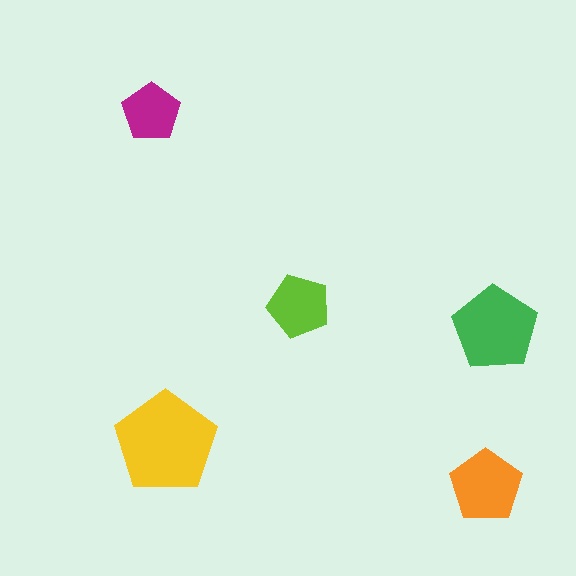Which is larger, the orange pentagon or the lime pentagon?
The orange one.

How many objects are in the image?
There are 5 objects in the image.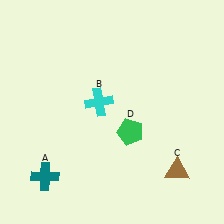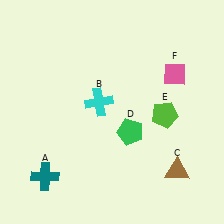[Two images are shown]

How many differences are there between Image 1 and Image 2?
There are 2 differences between the two images.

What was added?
A lime pentagon (E), a pink diamond (F) were added in Image 2.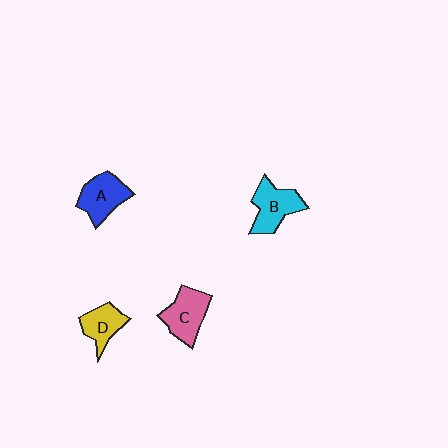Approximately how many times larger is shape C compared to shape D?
Approximately 1.3 times.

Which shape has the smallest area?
Shape D (yellow).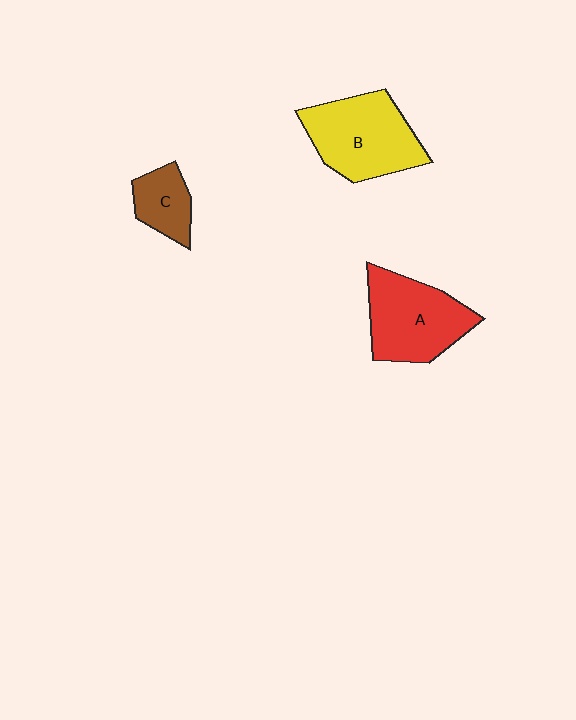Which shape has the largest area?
Shape B (yellow).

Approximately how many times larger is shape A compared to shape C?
Approximately 2.1 times.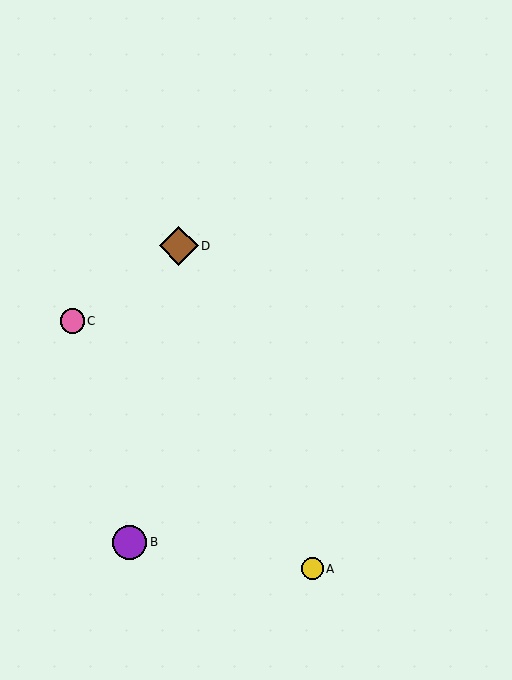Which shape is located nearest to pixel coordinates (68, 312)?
The pink circle (labeled C) at (72, 321) is nearest to that location.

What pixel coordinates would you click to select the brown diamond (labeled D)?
Click at (179, 246) to select the brown diamond D.